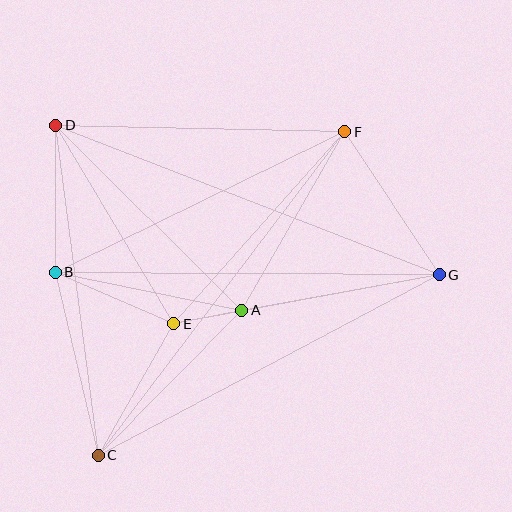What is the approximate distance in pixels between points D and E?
The distance between D and E is approximately 231 pixels.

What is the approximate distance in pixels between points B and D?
The distance between B and D is approximately 147 pixels.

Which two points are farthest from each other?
Points D and G are farthest from each other.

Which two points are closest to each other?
Points A and E are closest to each other.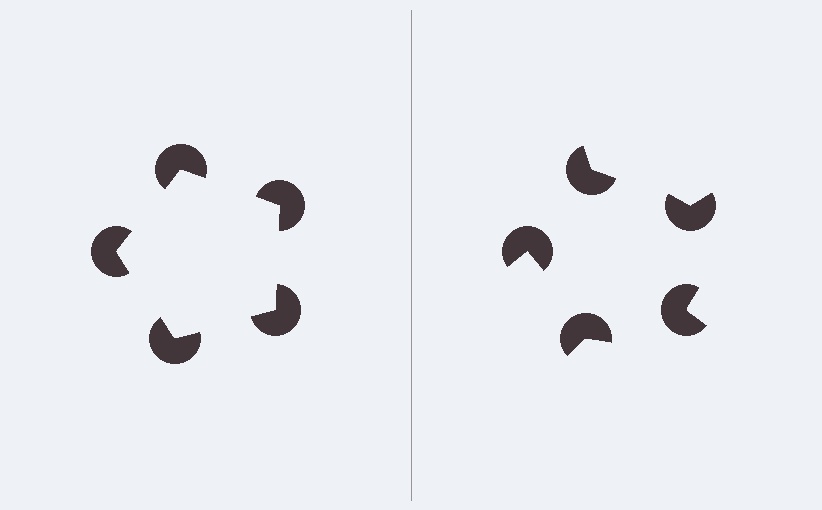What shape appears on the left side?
An illusory pentagon.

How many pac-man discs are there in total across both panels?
10 — 5 on each side.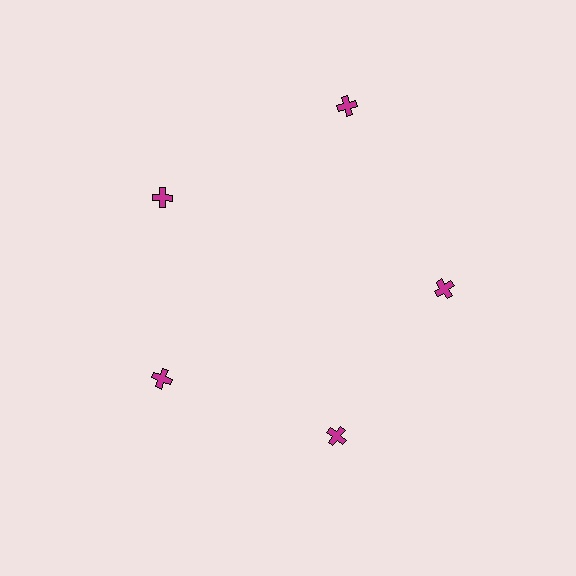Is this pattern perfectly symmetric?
No. The 5 magenta crosses are arranged in a ring, but one element near the 1 o'clock position is pushed outward from the center, breaking the 5-fold rotational symmetry.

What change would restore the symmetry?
The symmetry would be restored by moving it inward, back onto the ring so that all 5 crosses sit at equal angles and equal distance from the center.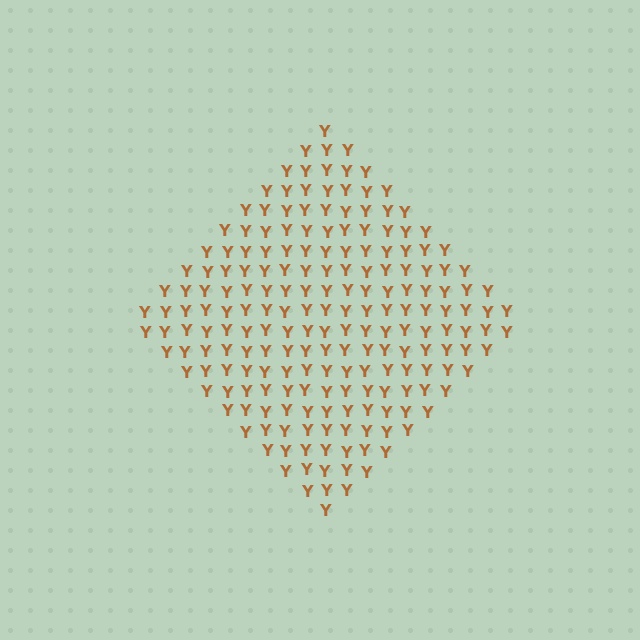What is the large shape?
The large shape is a diamond.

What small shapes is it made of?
It is made of small letter Y's.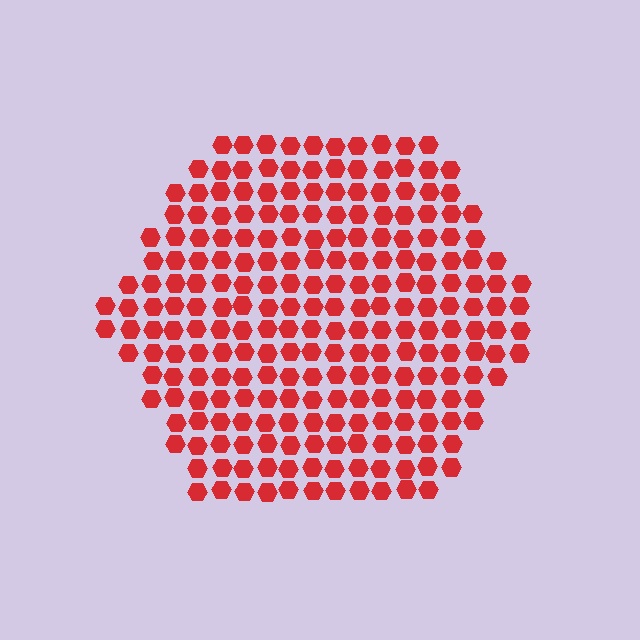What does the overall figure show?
The overall figure shows a hexagon.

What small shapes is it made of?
It is made of small hexagons.